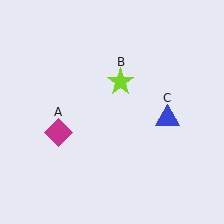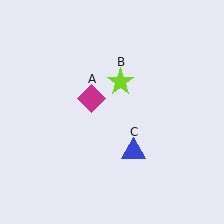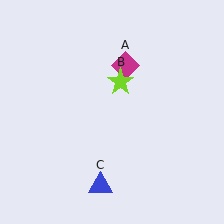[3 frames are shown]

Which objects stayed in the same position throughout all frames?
Lime star (object B) remained stationary.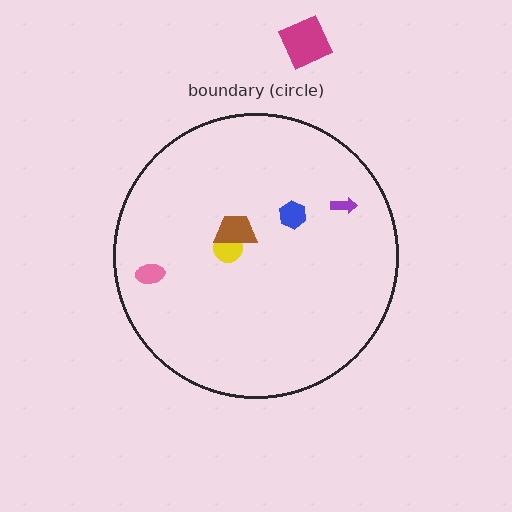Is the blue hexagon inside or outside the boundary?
Inside.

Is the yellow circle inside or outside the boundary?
Inside.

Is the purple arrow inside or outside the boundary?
Inside.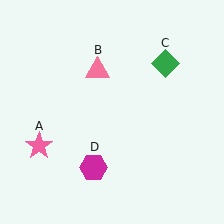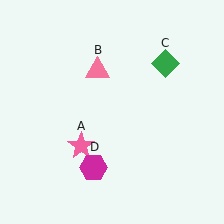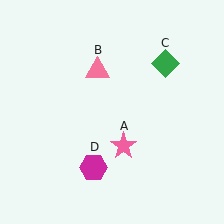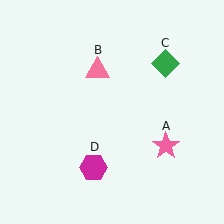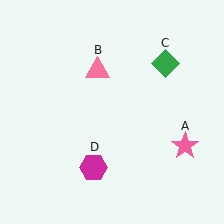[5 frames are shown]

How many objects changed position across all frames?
1 object changed position: pink star (object A).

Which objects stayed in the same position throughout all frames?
Pink triangle (object B) and green diamond (object C) and magenta hexagon (object D) remained stationary.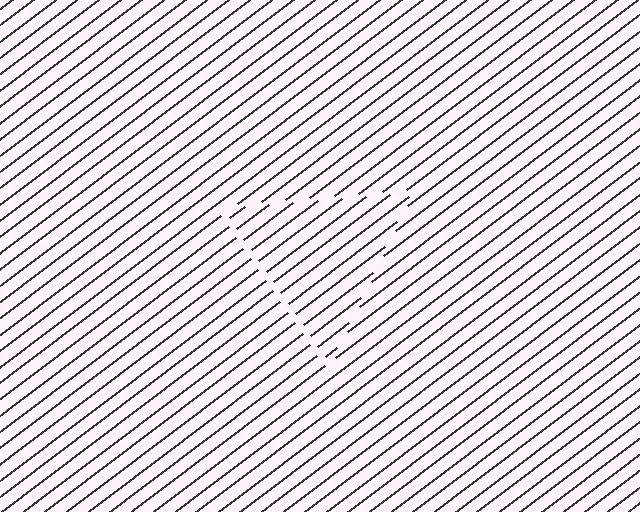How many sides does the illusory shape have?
3 sides — the line-ends trace a triangle.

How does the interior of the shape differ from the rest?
The interior of the shape contains the same grating, shifted by half a period — the contour is defined by the phase discontinuity where line-ends from the inner and outer gratings abut.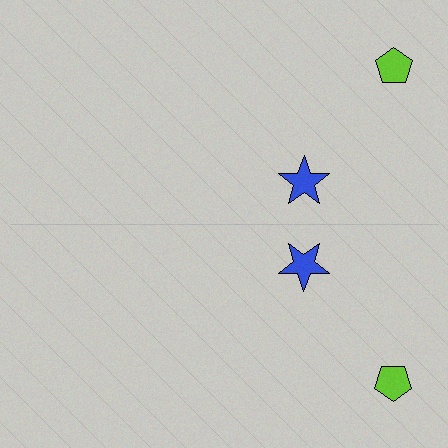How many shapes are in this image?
There are 4 shapes in this image.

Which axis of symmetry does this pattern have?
The pattern has a horizontal axis of symmetry running through the center of the image.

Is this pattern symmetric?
Yes, this pattern has bilateral (reflection) symmetry.